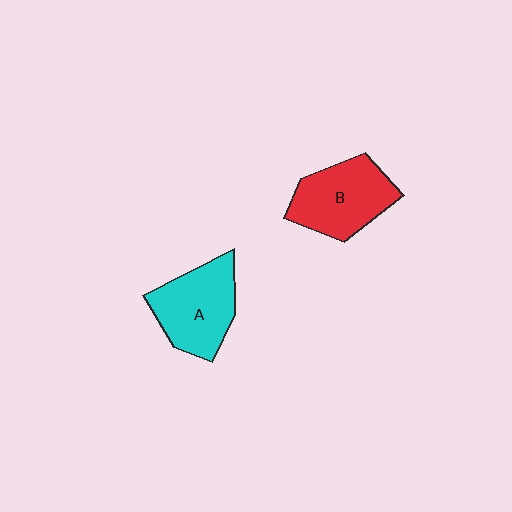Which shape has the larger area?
Shape B (red).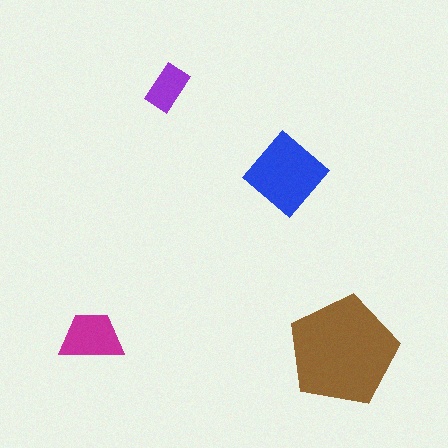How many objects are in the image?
There are 4 objects in the image.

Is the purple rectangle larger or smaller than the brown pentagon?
Smaller.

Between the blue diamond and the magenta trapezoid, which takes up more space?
The blue diamond.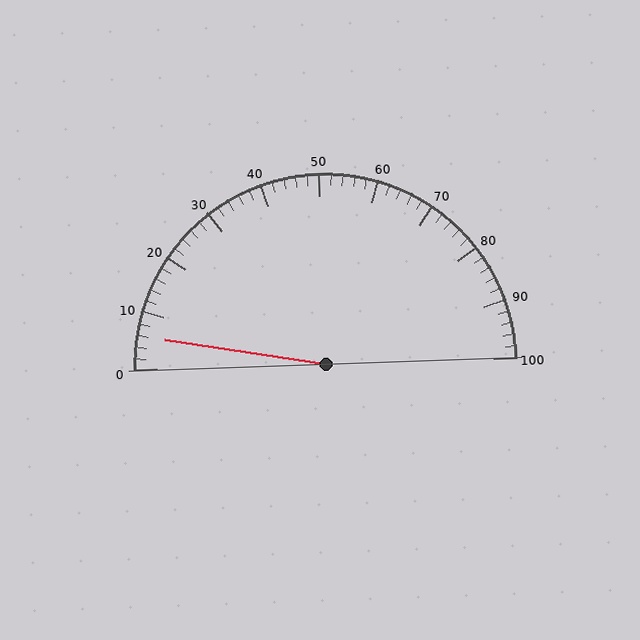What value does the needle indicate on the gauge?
The needle indicates approximately 6.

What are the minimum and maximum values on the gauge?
The gauge ranges from 0 to 100.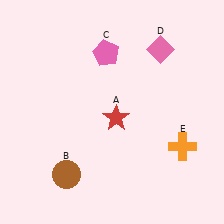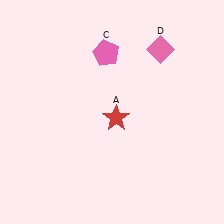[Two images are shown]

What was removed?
The brown circle (B), the orange cross (E) were removed in Image 2.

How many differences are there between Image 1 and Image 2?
There are 2 differences between the two images.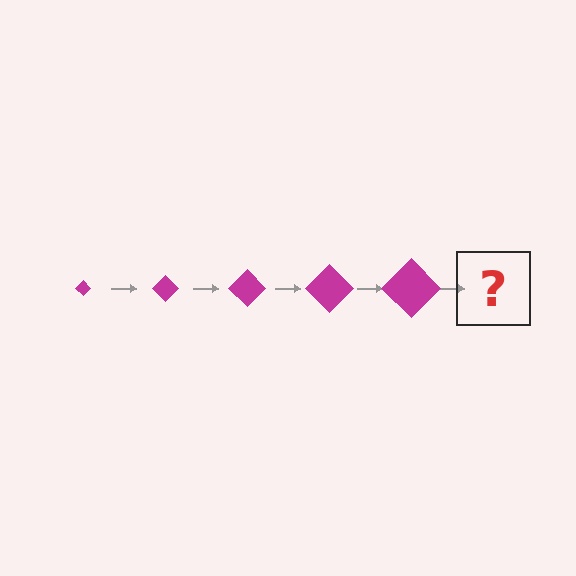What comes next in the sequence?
The next element should be a magenta diamond, larger than the previous one.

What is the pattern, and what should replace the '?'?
The pattern is that the diamond gets progressively larger each step. The '?' should be a magenta diamond, larger than the previous one.